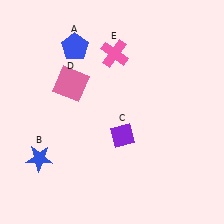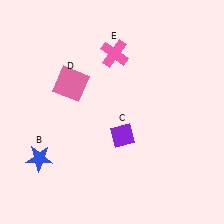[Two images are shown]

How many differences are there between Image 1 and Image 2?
There is 1 difference between the two images.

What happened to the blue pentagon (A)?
The blue pentagon (A) was removed in Image 2. It was in the top-left area of Image 1.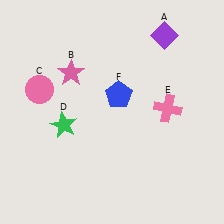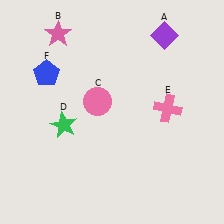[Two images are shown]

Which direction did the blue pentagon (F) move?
The blue pentagon (F) moved left.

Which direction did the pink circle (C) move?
The pink circle (C) moved right.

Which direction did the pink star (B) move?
The pink star (B) moved up.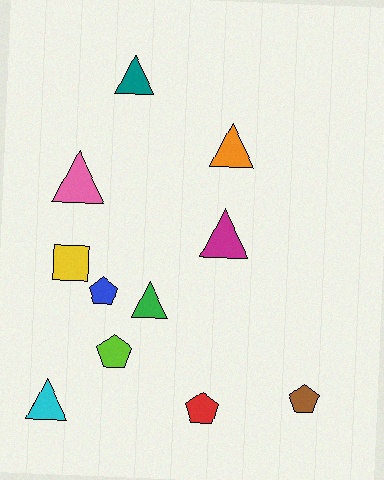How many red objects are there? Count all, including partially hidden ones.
There is 1 red object.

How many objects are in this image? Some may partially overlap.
There are 11 objects.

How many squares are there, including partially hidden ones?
There is 1 square.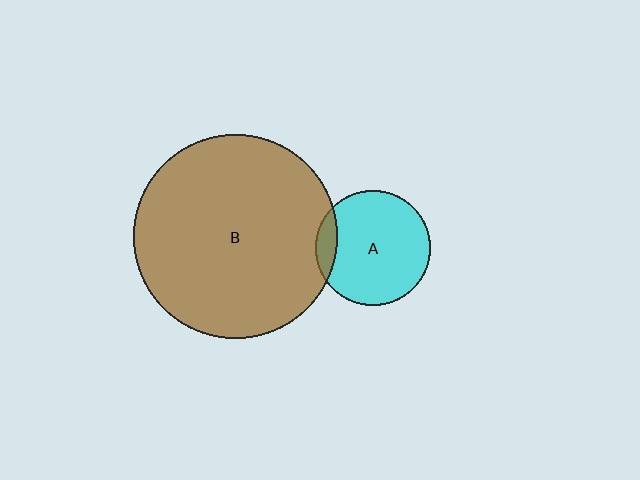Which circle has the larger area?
Circle B (brown).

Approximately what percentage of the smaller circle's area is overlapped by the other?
Approximately 10%.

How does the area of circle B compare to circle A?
Approximately 3.2 times.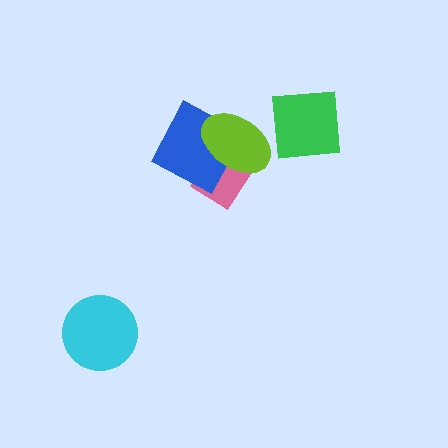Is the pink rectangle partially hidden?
Yes, it is partially covered by another shape.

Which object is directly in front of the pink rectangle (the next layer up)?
The blue diamond is directly in front of the pink rectangle.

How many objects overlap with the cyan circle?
0 objects overlap with the cyan circle.